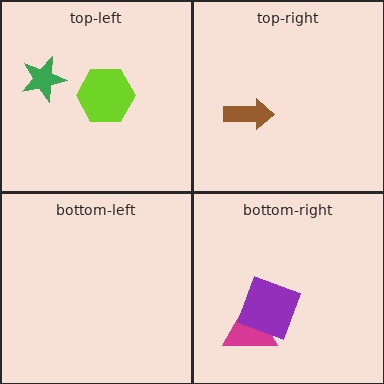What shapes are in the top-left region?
The green star, the lime hexagon.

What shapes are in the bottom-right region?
The magenta triangle, the purple square.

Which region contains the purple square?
The bottom-right region.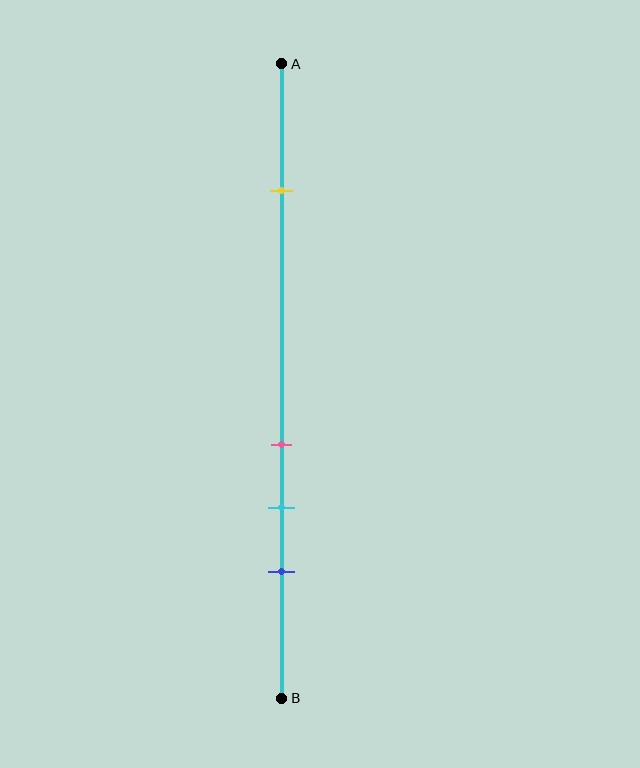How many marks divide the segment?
There are 4 marks dividing the segment.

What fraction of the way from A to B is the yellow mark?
The yellow mark is approximately 20% (0.2) of the way from A to B.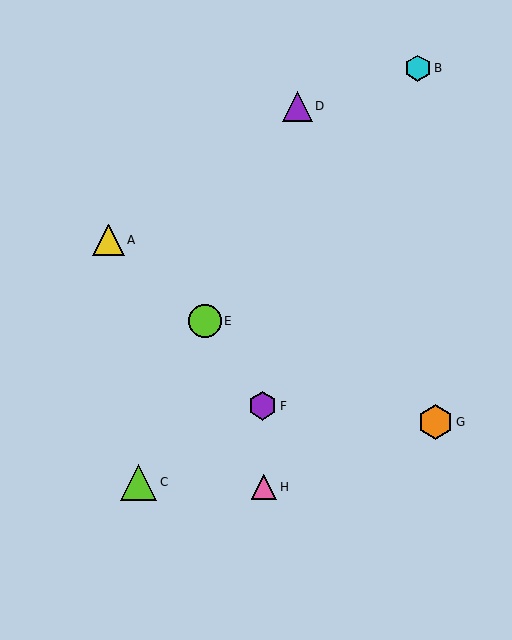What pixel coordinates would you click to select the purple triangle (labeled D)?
Click at (297, 106) to select the purple triangle D.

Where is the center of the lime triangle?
The center of the lime triangle is at (139, 482).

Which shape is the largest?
The lime triangle (labeled C) is the largest.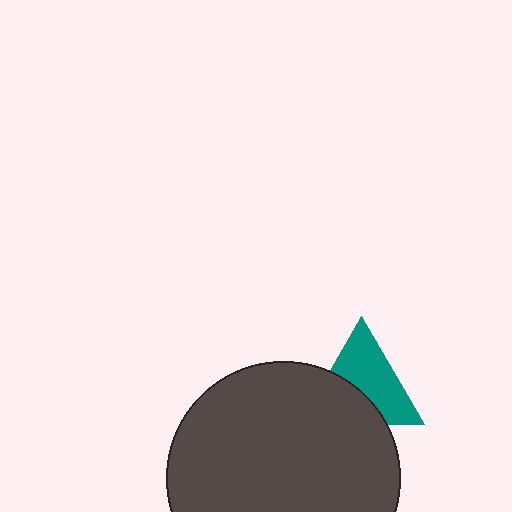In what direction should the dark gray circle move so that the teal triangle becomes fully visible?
The dark gray circle should move down. That is the shortest direction to clear the overlap and leave the teal triangle fully visible.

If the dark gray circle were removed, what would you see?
You would see the complete teal triangle.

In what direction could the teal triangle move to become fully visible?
The teal triangle could move up. That would shift it out from behind the dark gray circle entirely.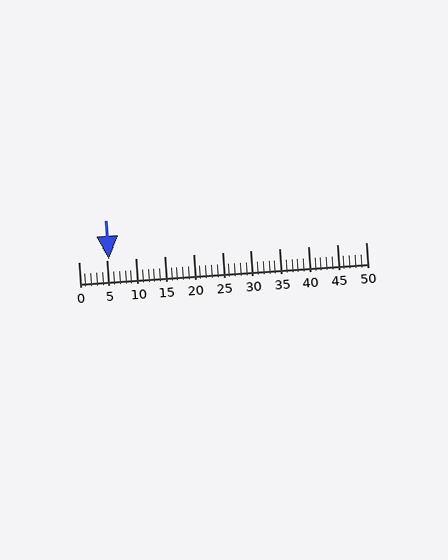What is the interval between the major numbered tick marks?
The major tick marks are spaced 5 units apart.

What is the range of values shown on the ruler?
The ruler shows values from 0 to 50.